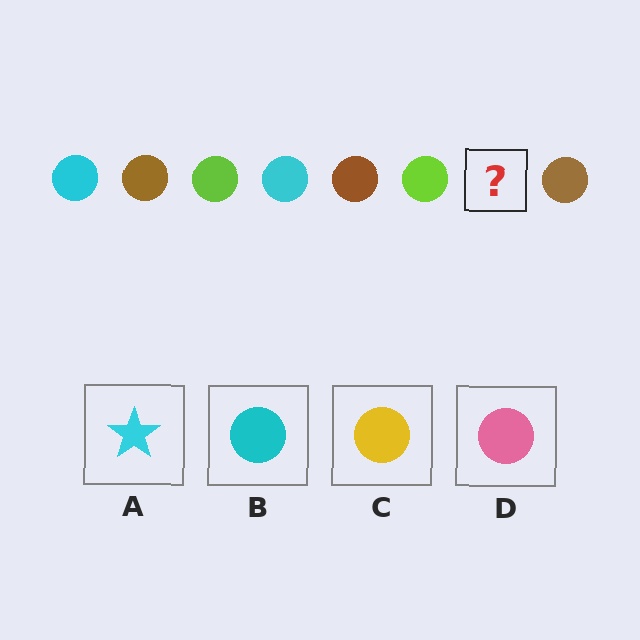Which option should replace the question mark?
Option B.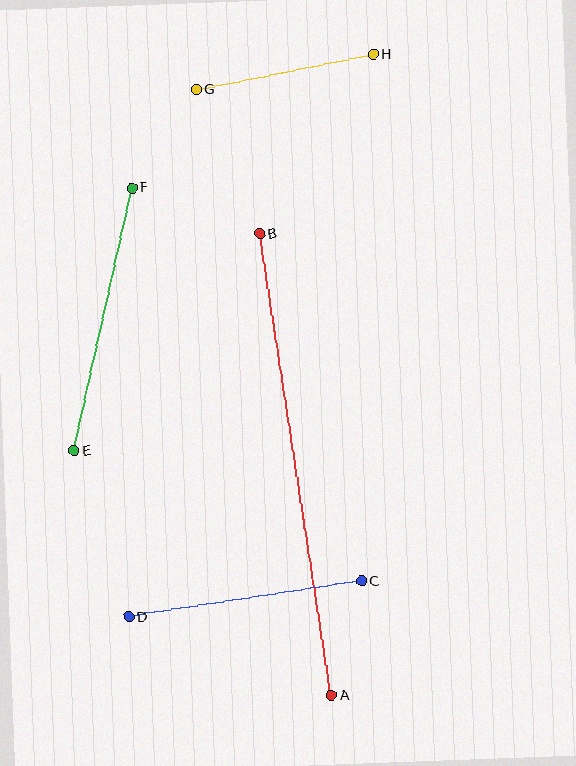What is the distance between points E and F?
The distance is approximately 269 pixels.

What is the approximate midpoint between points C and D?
The midpoint is at approximately (245, 599) pixels.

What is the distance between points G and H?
The distance is approximately 181 pixels.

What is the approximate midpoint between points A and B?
The midpoint is at approximately (295, 465) pixels.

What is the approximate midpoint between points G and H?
The midpoint is at approximately (285, 72) pixels.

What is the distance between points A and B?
The distance is approximately 467 pixels.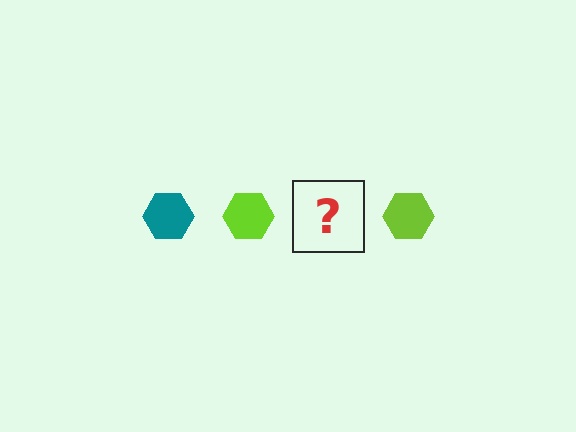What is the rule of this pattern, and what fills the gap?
The rule is that the pattern cycles through teal, lime hexagons. The gap should be filled with a teal hexagon.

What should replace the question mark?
The question mark should be replaced with a teal hexagon.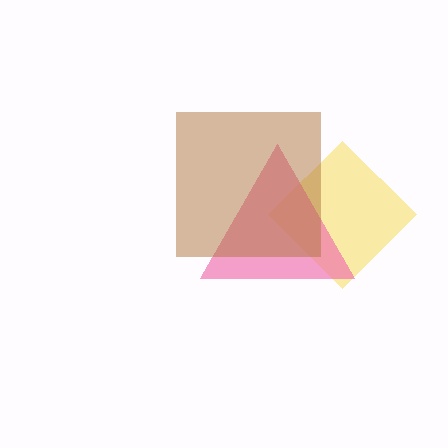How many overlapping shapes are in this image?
There are 3 overlapping shapes in the image.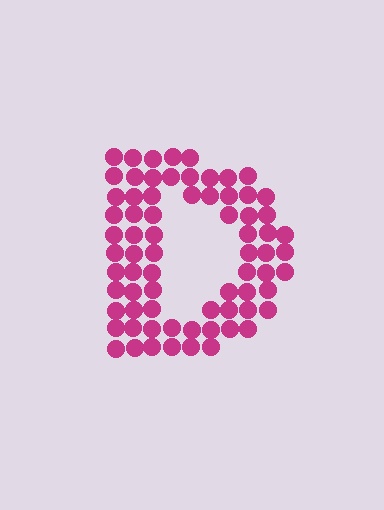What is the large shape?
The large shape is the letter D.